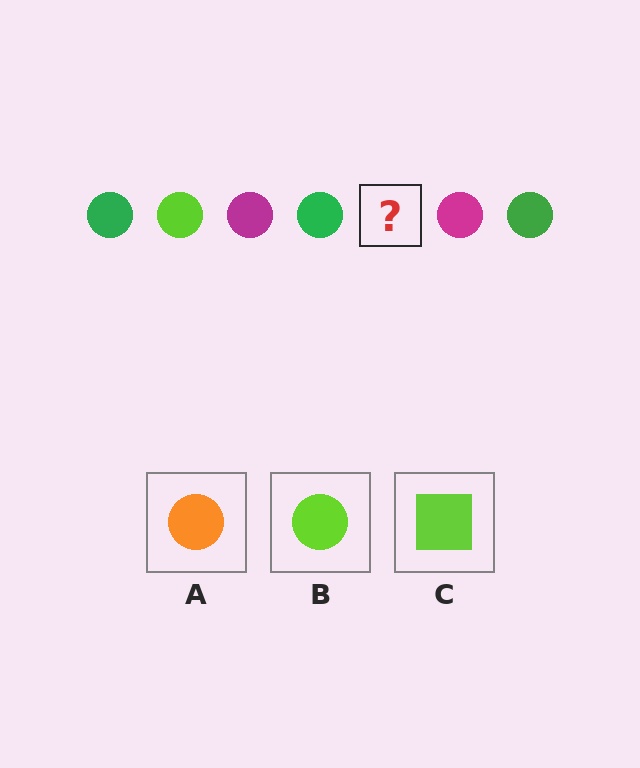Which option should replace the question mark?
Option B.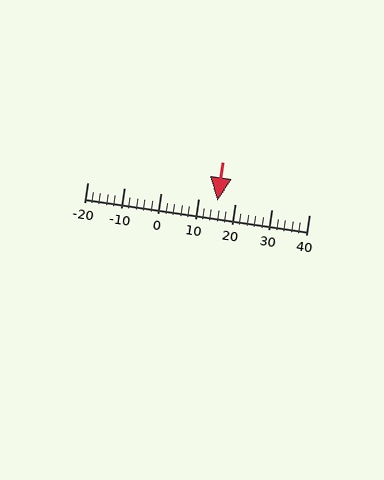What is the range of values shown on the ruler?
The ruler shows values from -20 to 40.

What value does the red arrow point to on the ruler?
The red arrow points to approximately 15.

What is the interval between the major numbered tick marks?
The major tick marks are spaced 10 units apart.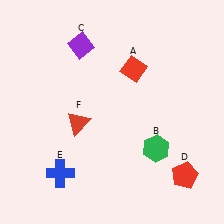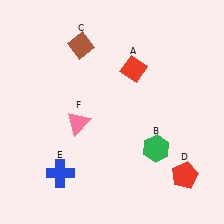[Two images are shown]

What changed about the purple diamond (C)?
In Image 1, C is purple. In Image 2, it changed to brown.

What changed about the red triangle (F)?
In Image 1, F is red. In Image 2, it changed to pink.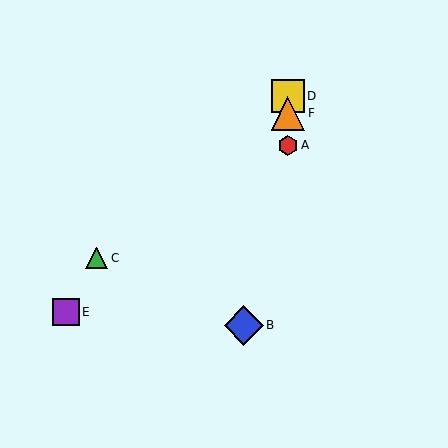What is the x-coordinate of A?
Object A is at x≈288.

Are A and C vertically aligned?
No, A is at x≈288 and C is at x≈97.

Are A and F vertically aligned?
Yes, both are at x≈288.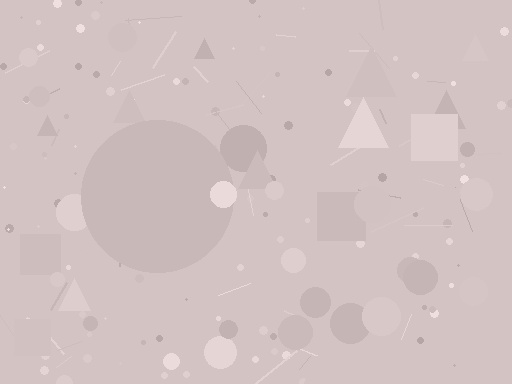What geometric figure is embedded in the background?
A circle is embedded in the background.